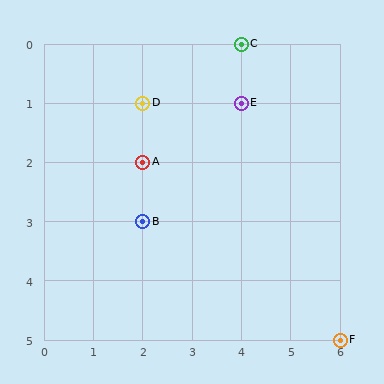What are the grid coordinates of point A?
Point A is at grid coordinates (2, 2).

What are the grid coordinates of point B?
Point B is at grid coordinates (2, 3).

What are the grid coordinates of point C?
Point C is at grid coordinates (4, 0).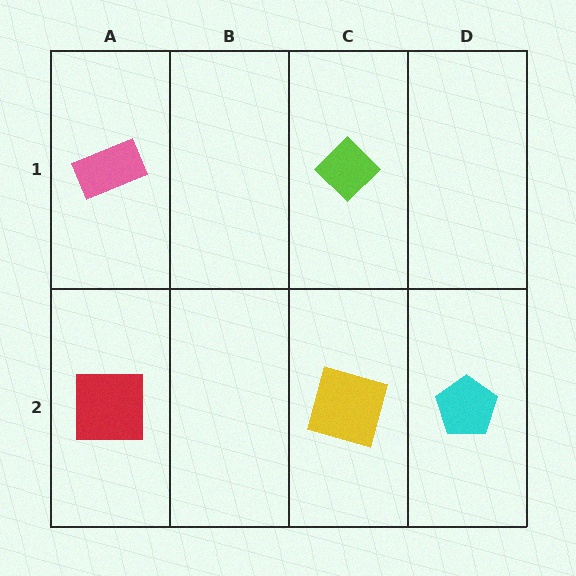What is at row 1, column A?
A pink rectangle.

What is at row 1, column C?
A lime diamond.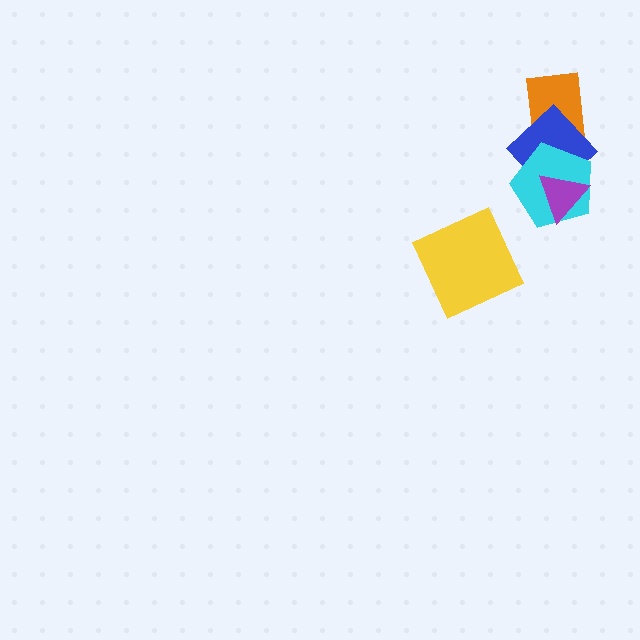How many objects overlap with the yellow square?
0 objects overlap with the yellow square.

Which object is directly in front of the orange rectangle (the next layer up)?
The blue diamond is directly in front of the orange rectangle.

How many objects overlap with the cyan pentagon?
3 objects overlap with the cyan pentagon.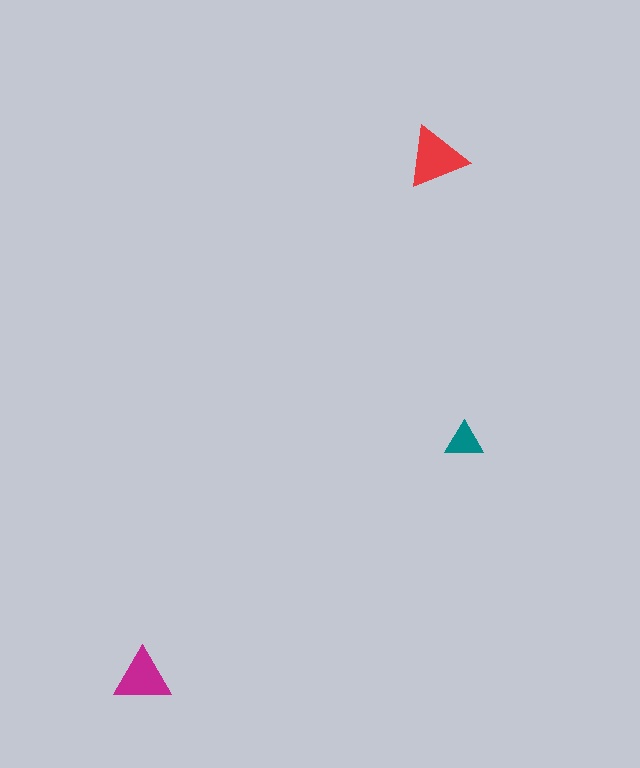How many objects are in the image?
There are 3 objects in the image.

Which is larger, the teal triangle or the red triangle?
The red one.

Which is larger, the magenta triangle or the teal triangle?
The magenta one.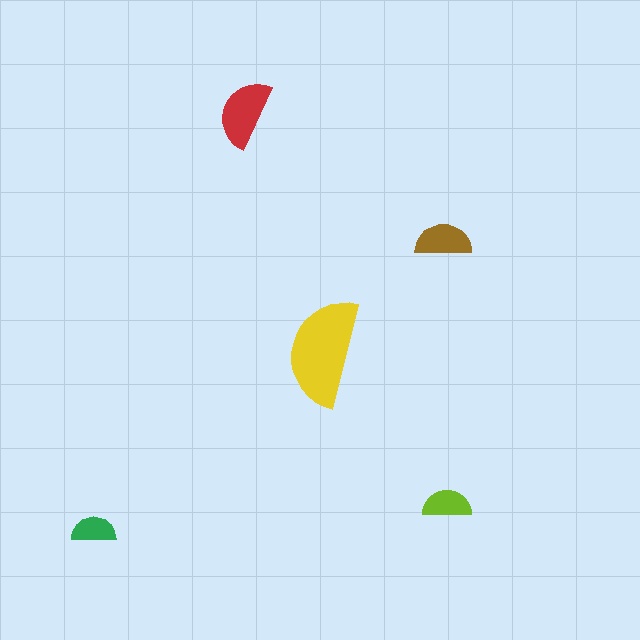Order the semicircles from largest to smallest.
the yellow one, the red one, the brown one, the lime one, the green one.